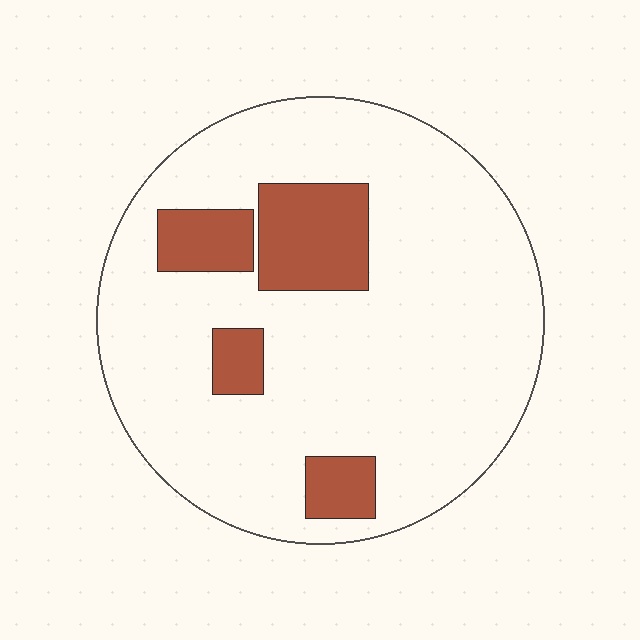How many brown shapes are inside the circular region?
4.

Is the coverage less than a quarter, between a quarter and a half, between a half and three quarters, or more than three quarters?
Less than a quarter.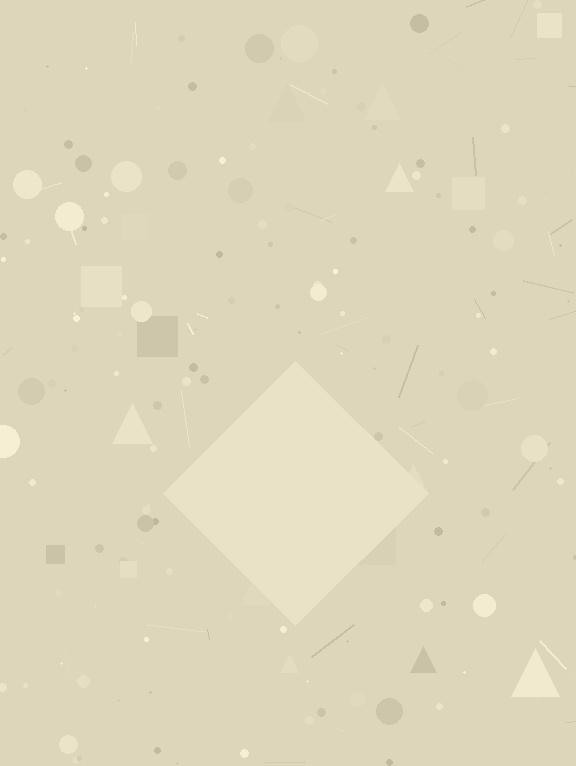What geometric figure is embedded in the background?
A diamond is embedded in the background.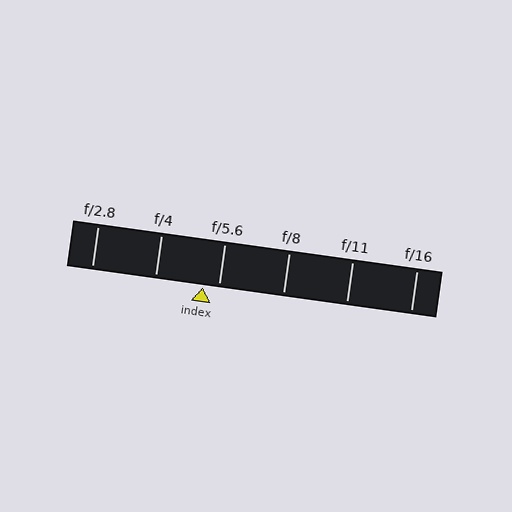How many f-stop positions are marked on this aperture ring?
There are 6 f-stop positions marked.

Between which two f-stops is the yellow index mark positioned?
The index mark is between f/4 and f/5.6.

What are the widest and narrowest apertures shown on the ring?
The widest aperture shown is f/2.8 and the narrowest is f/16.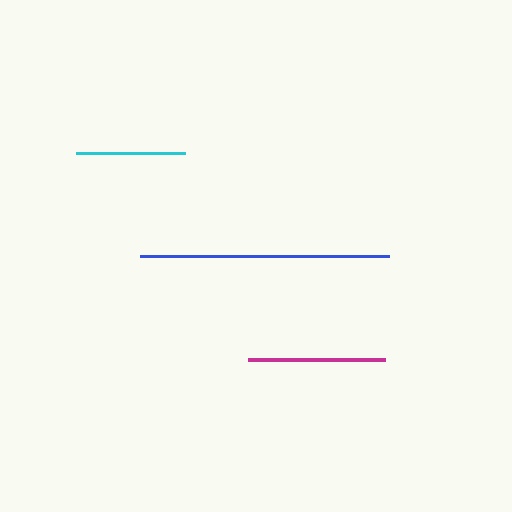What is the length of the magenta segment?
The magenta segment is approximately 138 pixels long.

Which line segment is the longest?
The blue line is the longest at approximately 249 pixels.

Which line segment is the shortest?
The cyan line is the shortest at approximately 109 pixels.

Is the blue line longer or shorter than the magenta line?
The blue line is longer than the magenta line.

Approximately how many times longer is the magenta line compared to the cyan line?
The magenta line is approximately 1.3 times the length of the cyan line.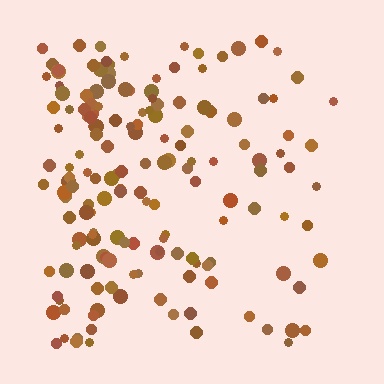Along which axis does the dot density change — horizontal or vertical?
Horizontal.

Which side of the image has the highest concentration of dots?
The left.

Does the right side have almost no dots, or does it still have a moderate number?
Still a moderate number, just noticeably fewer than the left.